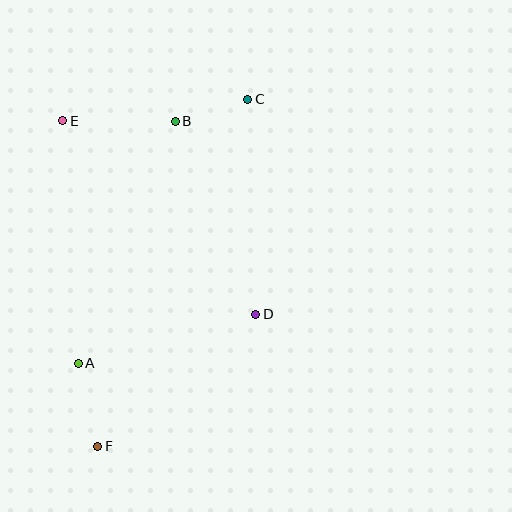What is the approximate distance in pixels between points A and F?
The distance between A and F is approximately 85 pixels.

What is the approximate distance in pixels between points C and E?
The distance between C and E is approximately 186 pixels.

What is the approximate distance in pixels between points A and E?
The distance between A and E is approximately 243 pixels.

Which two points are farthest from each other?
Points C and F are farthest from each other.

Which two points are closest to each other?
Points B and C are closest to each other.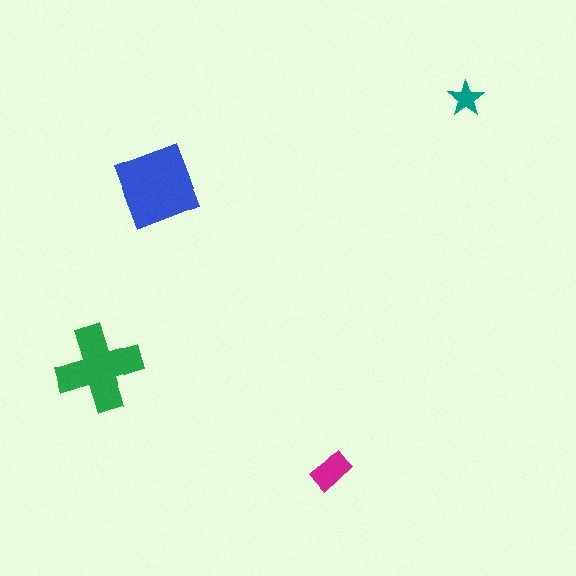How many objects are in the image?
There are 4 objects in the image.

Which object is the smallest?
The teal star.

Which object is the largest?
The blue diamond.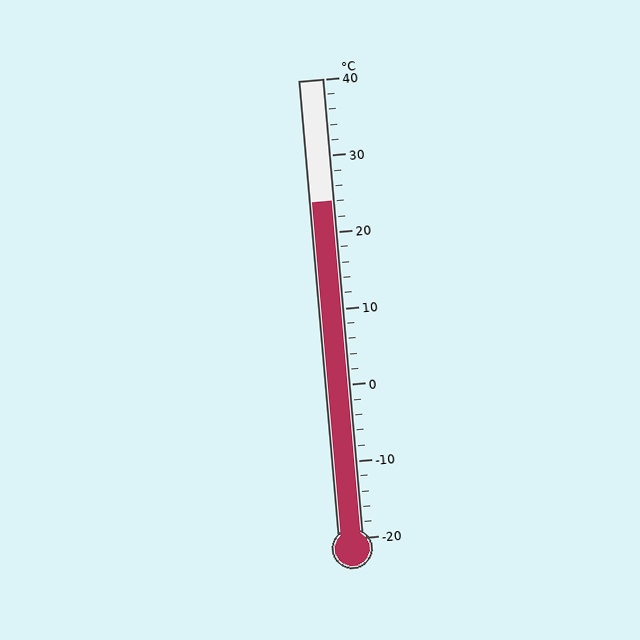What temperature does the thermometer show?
The thermometer shows approximately 24°C.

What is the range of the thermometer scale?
The thermometer scale ranges from -20°C to 40°C.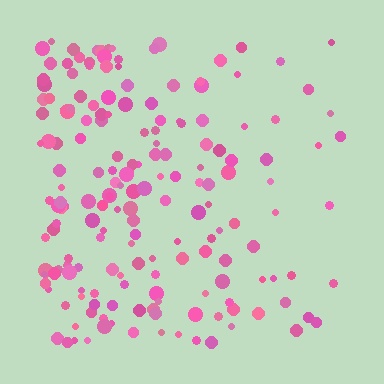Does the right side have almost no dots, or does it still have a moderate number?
Still a moderate number, just noticeably fewer than the left.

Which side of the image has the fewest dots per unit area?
The right.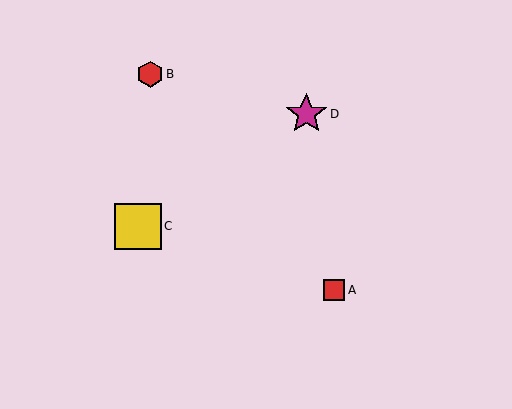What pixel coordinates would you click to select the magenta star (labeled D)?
Click at (306, 114) to select the magenta star D.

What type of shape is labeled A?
Shape A is a red square.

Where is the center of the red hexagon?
The center of the red hexagon is at (150, 74).